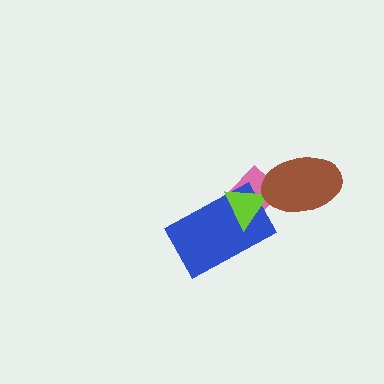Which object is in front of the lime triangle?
The brown ellipse is in front of the lime triangle.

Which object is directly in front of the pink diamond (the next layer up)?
The blue rectangle is directly in front of the pink diamond.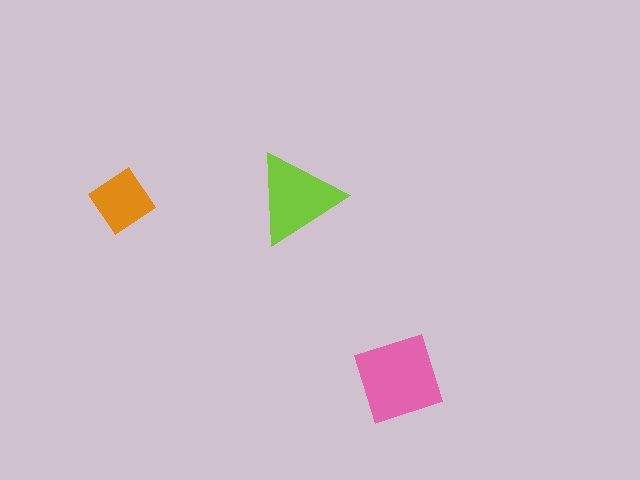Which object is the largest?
The pink square.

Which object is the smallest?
The orange diamond.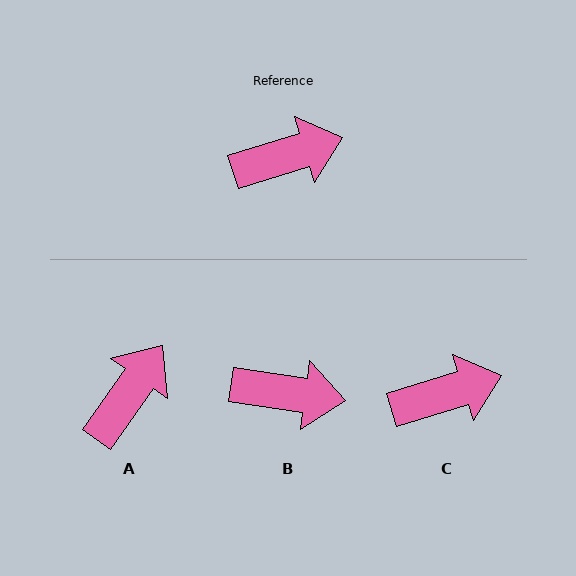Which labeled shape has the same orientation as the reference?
C.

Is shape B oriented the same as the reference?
No, it is off by about 25 degrees.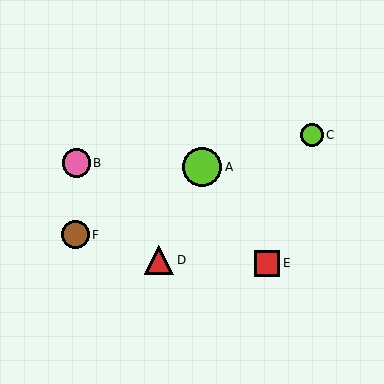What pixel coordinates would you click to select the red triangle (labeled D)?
Click at (159, 260) to select the red triangle D.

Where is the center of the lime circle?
The center of the lime circle is at (312, 135).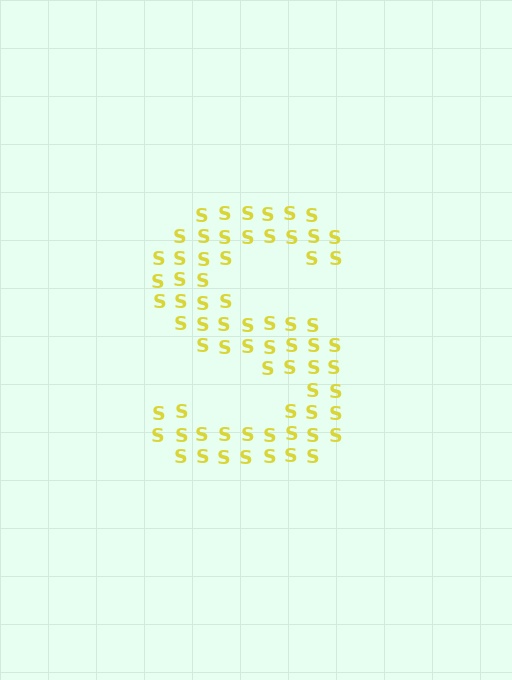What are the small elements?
The small elements are letter S's.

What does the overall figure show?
The overall figure shows the letter S.